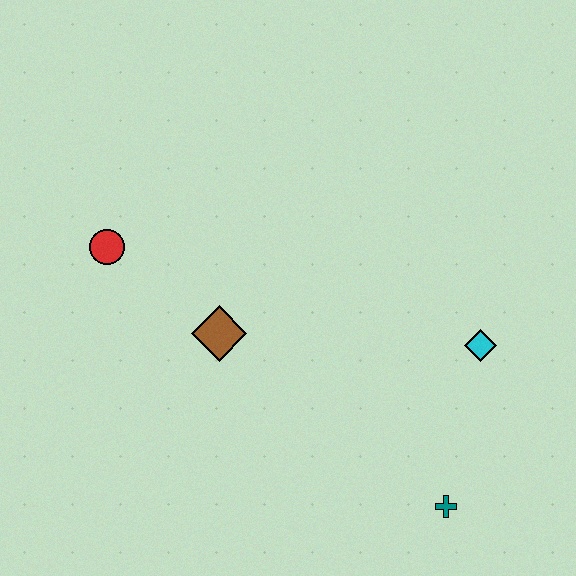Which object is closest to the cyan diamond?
The teal cross is closest to the cyan diamond.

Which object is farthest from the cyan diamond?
The red circle is farthest from the cyan diamond.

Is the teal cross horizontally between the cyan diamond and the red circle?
Yes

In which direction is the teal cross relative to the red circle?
The teal cross is to the right of the red circle.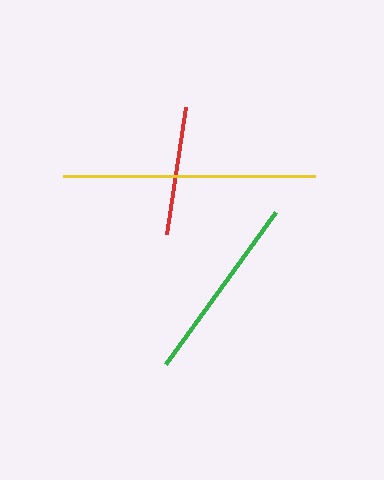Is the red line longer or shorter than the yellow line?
The yellow line is longer than the red line.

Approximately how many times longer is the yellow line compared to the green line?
The yellow line is approximately 1.3 times the length of the green line.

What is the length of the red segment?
The red segment is approximately 128 pixels long.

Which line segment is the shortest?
The red line is the shortest at approximately 128 pixels.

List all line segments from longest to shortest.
From longest to shortest: yellow, green, red.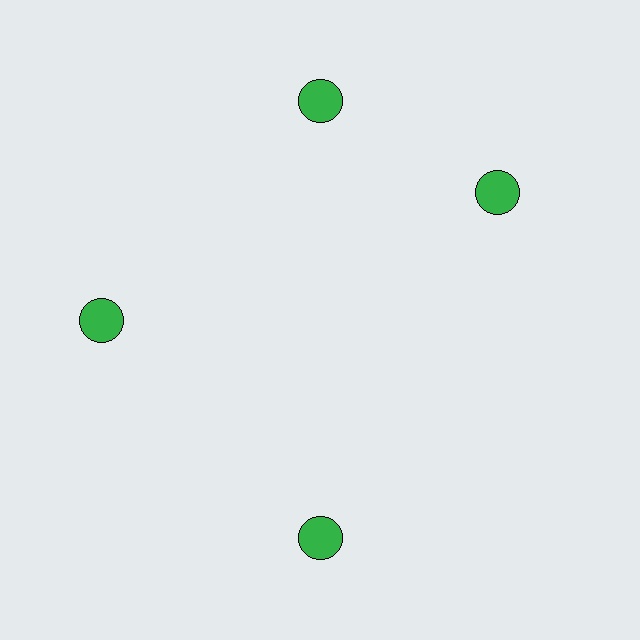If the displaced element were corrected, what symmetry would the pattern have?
It would have 4-fold rotational symmetry — the pattern would map onto itself every 90 degrees.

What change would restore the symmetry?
The symmetry would be restored by rotating it back into even spacing with its neighbors so that all 4 circles sit at equal angles and equal distance from the center.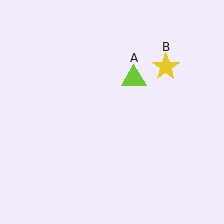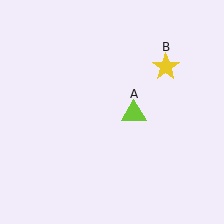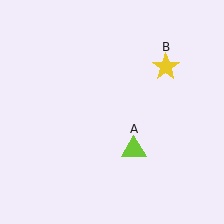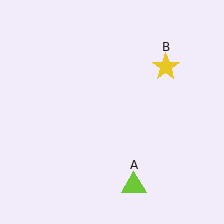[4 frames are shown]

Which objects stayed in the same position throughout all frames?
Yellow star (object B) remained stationary.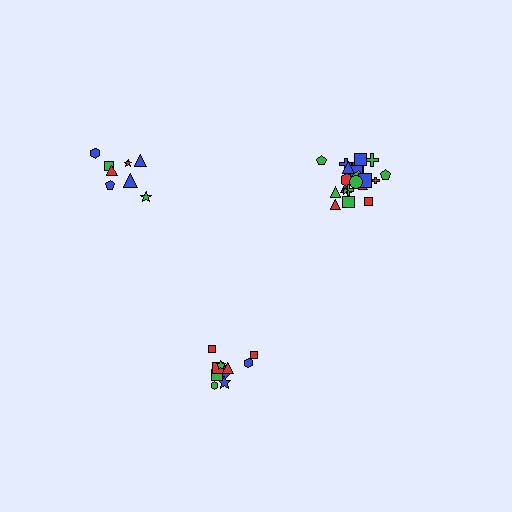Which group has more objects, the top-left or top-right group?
The top-right group.